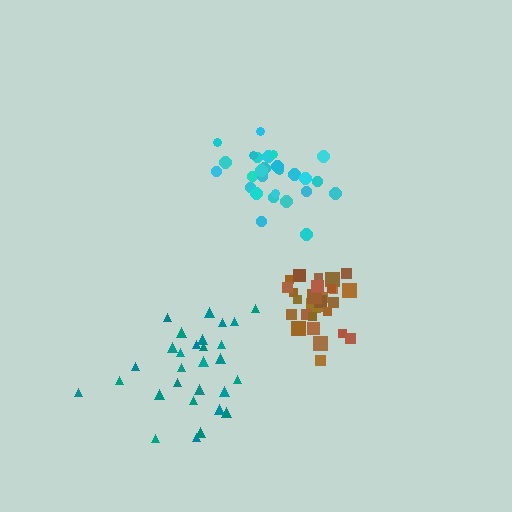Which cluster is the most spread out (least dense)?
Teal.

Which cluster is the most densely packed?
Brown.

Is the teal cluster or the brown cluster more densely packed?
Brown.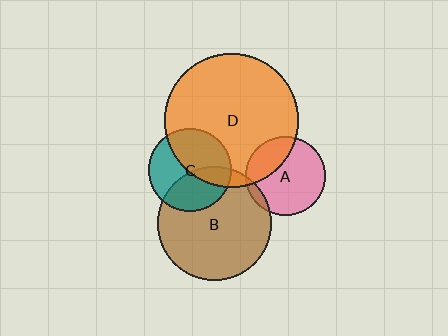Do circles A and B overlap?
Yes.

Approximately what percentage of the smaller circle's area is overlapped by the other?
Approximately 5%.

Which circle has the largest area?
Circle D (orange).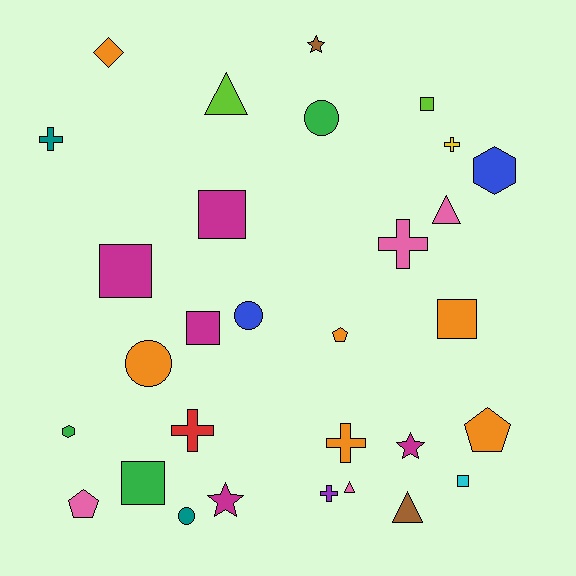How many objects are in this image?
There are 30 objects.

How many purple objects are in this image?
There is 1 purple object.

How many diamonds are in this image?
There is 1 diamond.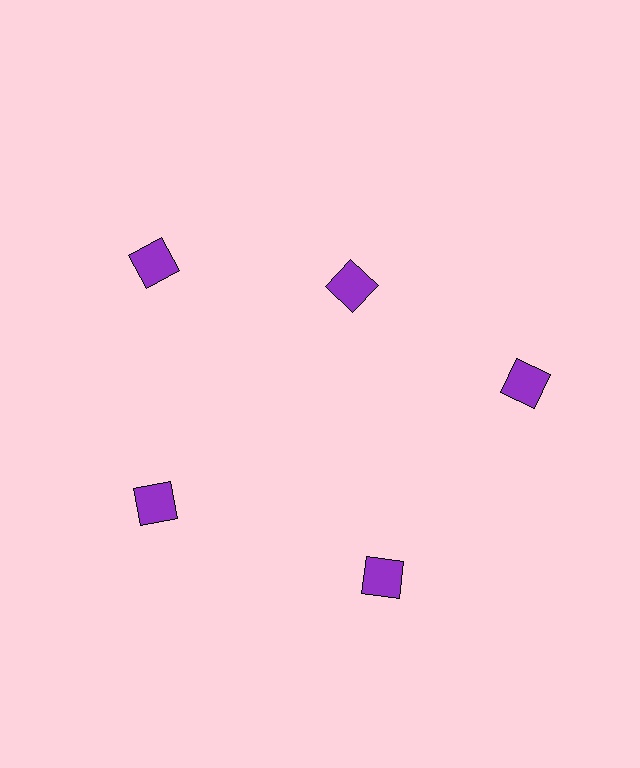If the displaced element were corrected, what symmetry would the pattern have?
It would have 5-fold rotational symmetry — the pattern would map onto itself every 72 degrees.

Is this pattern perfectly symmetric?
No. The 5 purple squares are arranged in a ring, but one element near the 1 o'clock position is pulled inward toward the center, breaking the 5-fold rotational symmetry.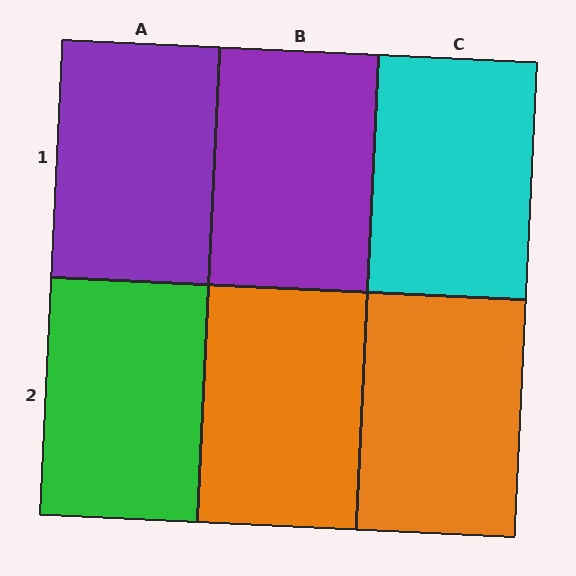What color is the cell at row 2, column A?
Green.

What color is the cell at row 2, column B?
Orange.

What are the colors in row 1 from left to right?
Purple, purple, cyan.